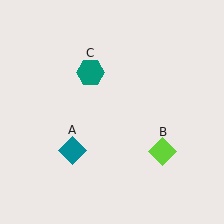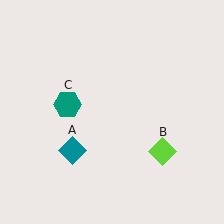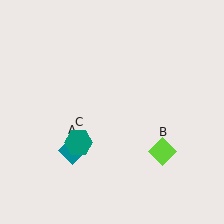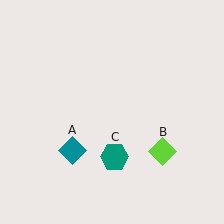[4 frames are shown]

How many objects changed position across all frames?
1 object changed position: teal hexagon (object C).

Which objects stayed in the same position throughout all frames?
Teal diamond (object A) and lime diamond (object B) remained stationary.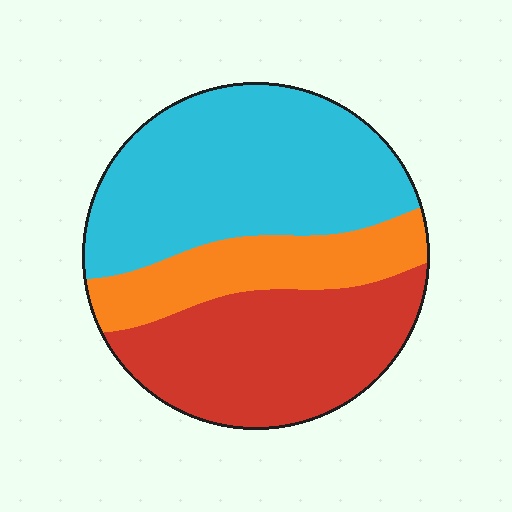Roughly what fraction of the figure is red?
Red takes up about one third (1/3) of the figure.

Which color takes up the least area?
Orange, at roughly 20%.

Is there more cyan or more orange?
Cyan.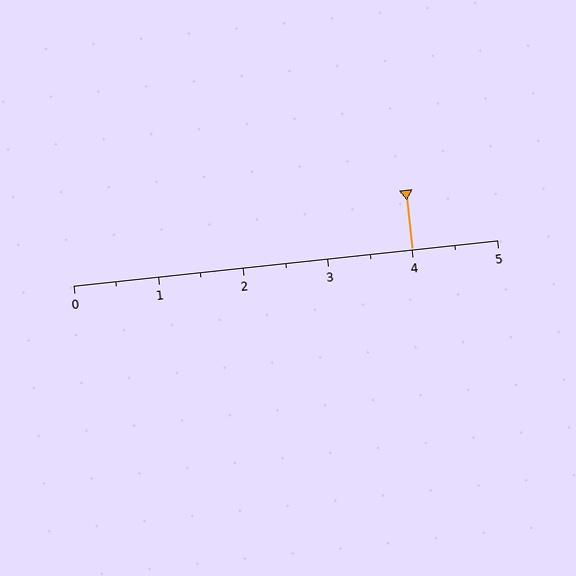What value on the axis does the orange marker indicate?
The marker indicates approximately 4.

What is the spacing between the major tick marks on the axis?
The major ticks are spaced 1 apart.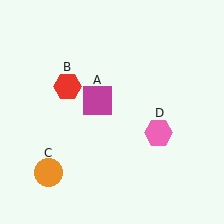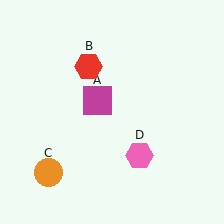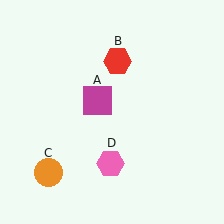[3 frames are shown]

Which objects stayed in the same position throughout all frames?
Magenta square (object A) and orange circle (object C) remained stationary.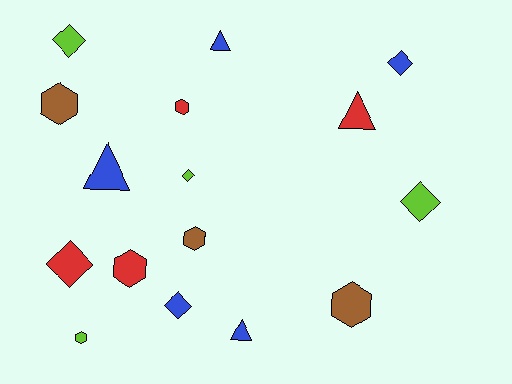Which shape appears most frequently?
Hexagon, with 6 objects.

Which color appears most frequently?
Blue, with 5 objects.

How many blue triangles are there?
There are 3 blue triangles.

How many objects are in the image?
There are 16 objects.